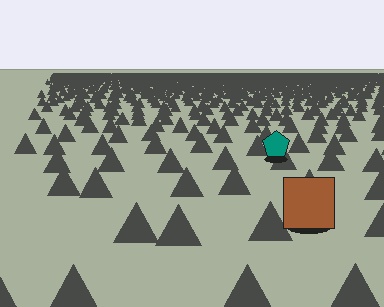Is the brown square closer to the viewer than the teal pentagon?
Yes. The brown square is closer — you can tell from the texture gradient: the ground texture is coarser near it.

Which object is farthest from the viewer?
The teal pentagon is farthest from the viewer. It appears smaller and the ground texture around it is denser.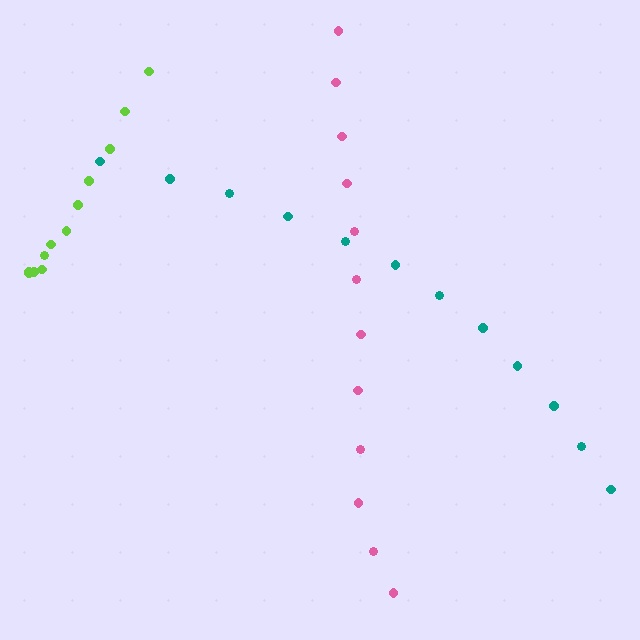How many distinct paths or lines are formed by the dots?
There are 3 distinct paths.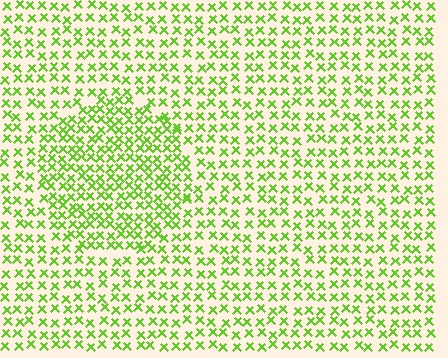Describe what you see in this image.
The image contains small lime elements arranged at two different densities. A circle-shaped region is visible where the elements are more densely packed than the surrounding area.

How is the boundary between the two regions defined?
The boundary is defined by a change in element density (approximately 1.6x ratio). All elements are the same color, size, and shape.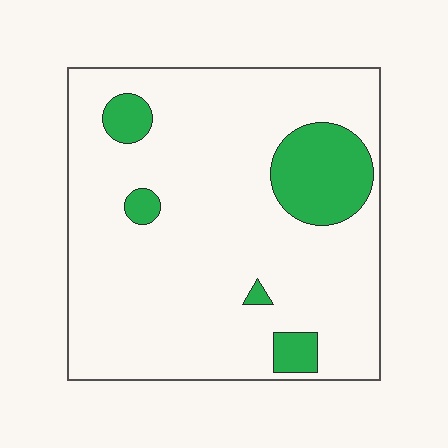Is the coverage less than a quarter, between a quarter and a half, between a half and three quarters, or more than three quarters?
Less than a quarter.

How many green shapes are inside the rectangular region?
5.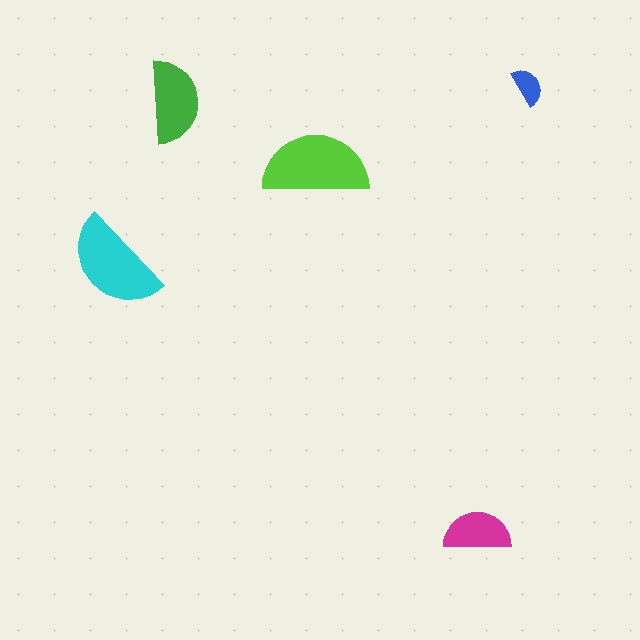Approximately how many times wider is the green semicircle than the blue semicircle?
About 2 times wider.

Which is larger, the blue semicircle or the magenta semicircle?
The magenta one.